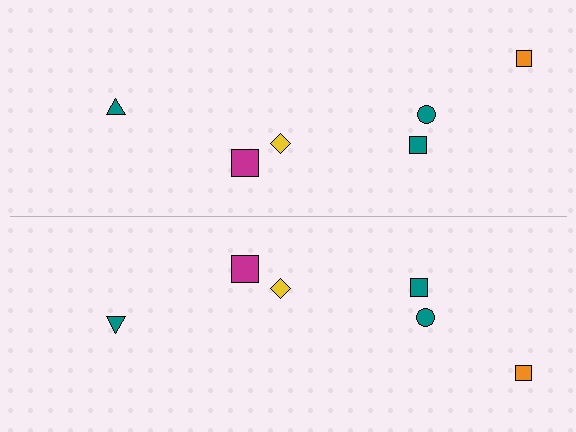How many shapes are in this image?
There are 12 shapes in this image.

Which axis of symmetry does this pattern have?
The pattern has a horizontal axis of symmetry running through the center of the image.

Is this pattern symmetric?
Yes, this pattern has bilateral (reflection) symmetry.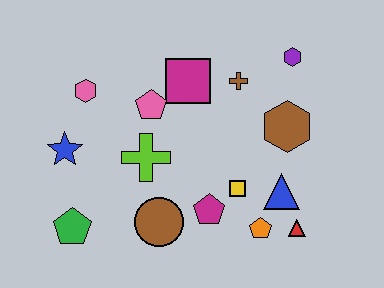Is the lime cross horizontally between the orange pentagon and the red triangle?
No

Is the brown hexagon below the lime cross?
No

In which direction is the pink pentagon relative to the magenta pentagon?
The pink pentagon is above the magenta pentagon.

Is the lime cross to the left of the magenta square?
Yes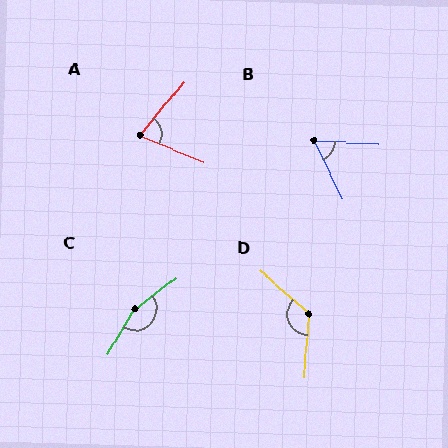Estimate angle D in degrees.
Approximately 127 degrees.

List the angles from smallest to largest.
B (61°), A (74°), D (127°), C (158°).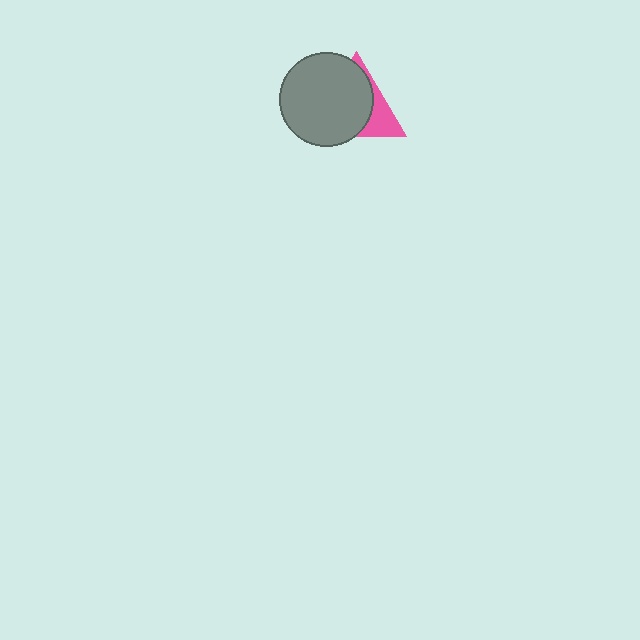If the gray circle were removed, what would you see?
You would see the complete pink triangle.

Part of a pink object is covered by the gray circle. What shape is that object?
It is a triangle.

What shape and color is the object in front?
The object in front is a gray circle.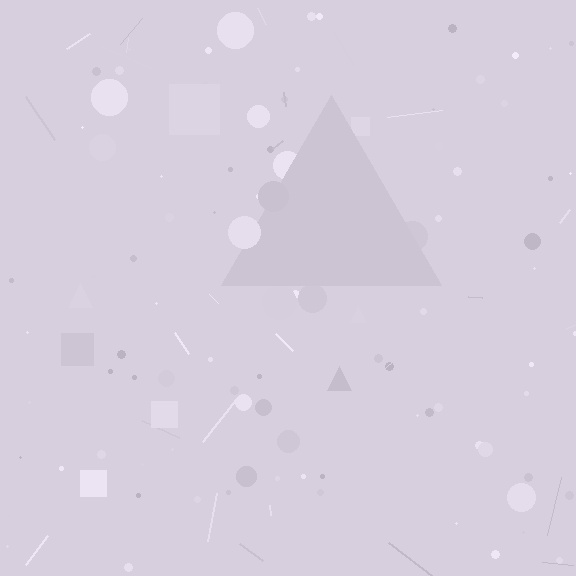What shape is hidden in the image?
A triangle is hidden in the image.